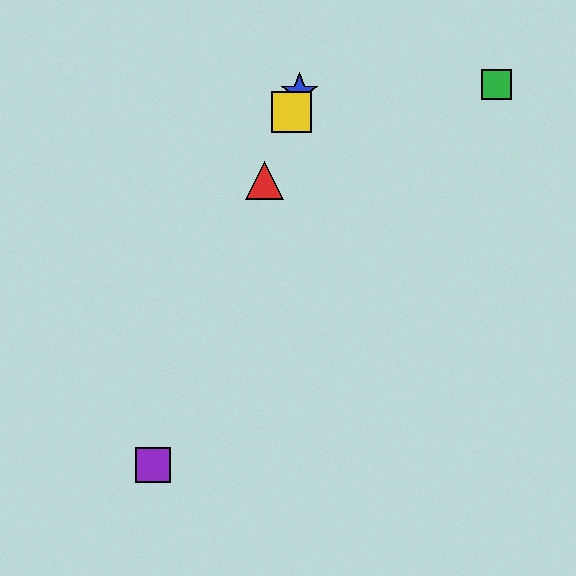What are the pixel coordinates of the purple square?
The purple square is at (153, 465).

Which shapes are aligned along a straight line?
The red triangle, the blue star, the yellow square, the purple square are aligned along a straight line.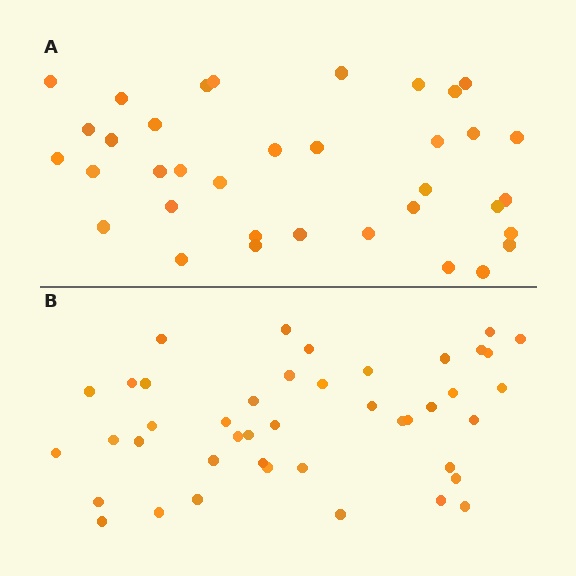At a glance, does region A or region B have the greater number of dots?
Region B (the bottom region) has more dots.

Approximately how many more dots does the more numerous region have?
Region B has roughly 8 or so more dots than region A.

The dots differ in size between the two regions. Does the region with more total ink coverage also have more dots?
No. Region A has more total ink coverage because its dots are larger, but region B actually contains more individual dots. Total area can be misleading — the number of items is what matters here.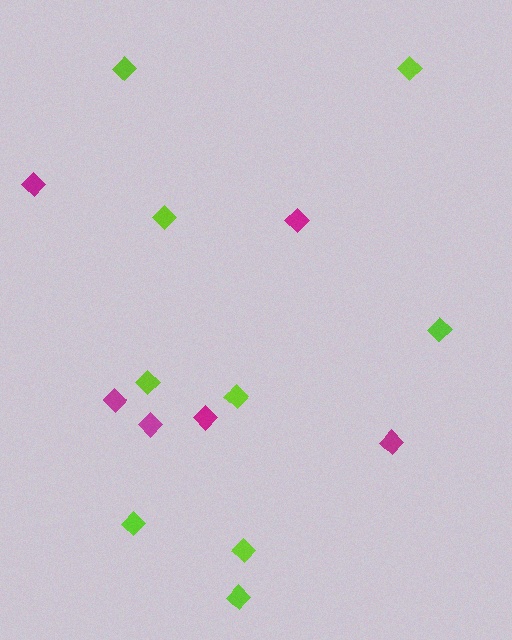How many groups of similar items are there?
There are 2 groups: one group of magenta diamonds (6) and one group of lime diamonds (9).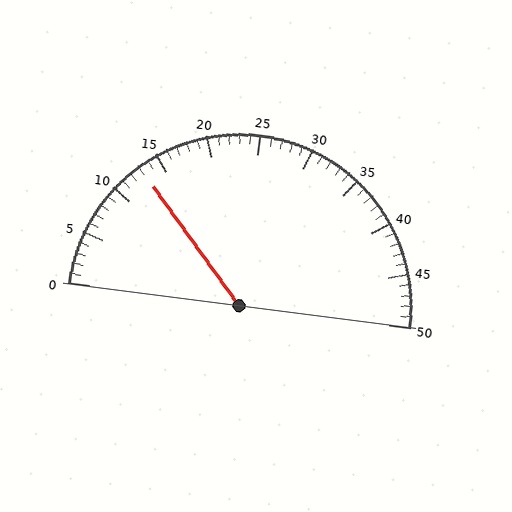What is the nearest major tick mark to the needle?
The nearest major tick mark is 15.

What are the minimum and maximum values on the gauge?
The gauge ranges from 0 to 50.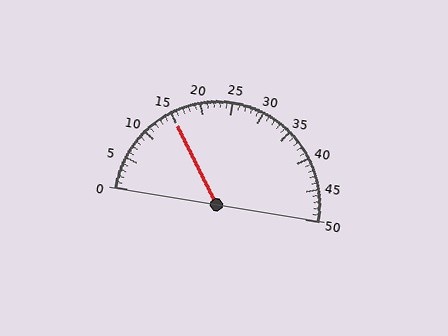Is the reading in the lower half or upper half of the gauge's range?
The reading is in the lower half of the range (0 to 50).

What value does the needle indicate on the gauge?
The needle indicates approximately 15.